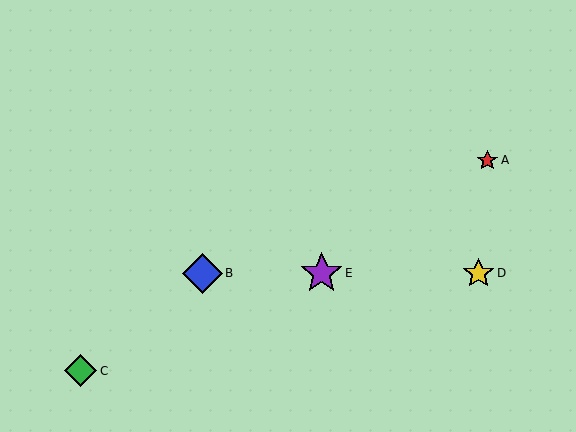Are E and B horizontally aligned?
Yes, both are at y≈273.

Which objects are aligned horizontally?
Objects B, D, E are aligned horizontally.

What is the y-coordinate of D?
Object D is at y≈273.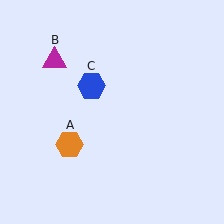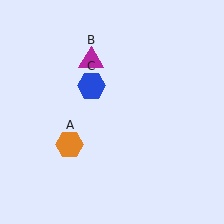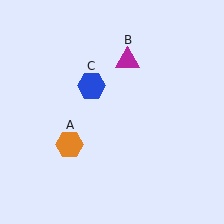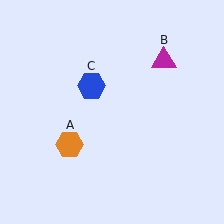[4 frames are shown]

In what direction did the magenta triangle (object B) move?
The magenta triangle (object B) moved right.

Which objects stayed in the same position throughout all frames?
Orange hexagon (object A) and blue hexagon (object C) remained stationary.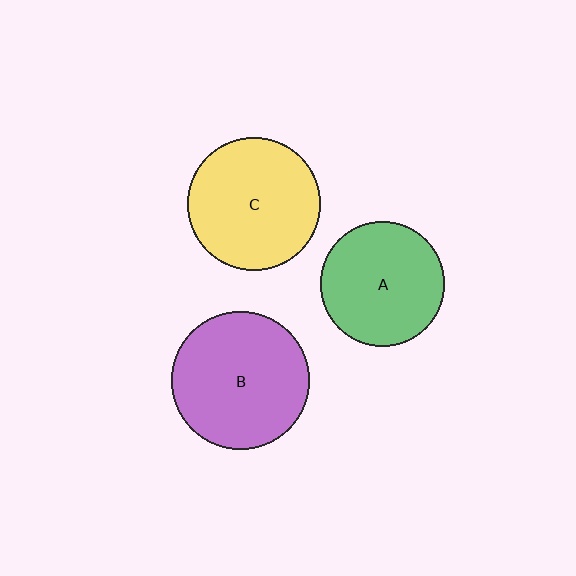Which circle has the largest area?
Circle B (purple).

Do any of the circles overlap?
No, none of the circles overlap.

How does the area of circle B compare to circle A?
Approximately 1.2 times.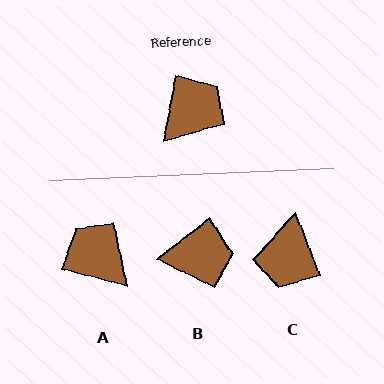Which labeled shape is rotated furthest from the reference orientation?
C, about 148 degrees away.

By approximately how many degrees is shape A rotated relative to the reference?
Approximately 86 degrees counter-clockwise.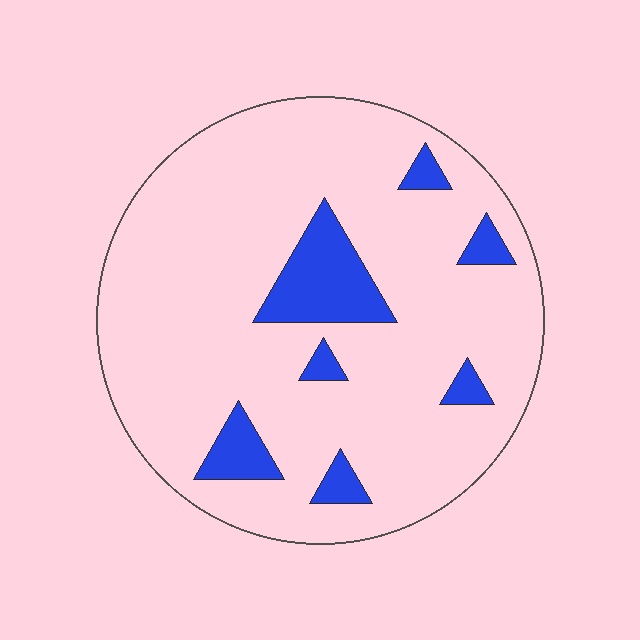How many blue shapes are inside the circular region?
7.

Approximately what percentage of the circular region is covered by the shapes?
Approximately 15%.